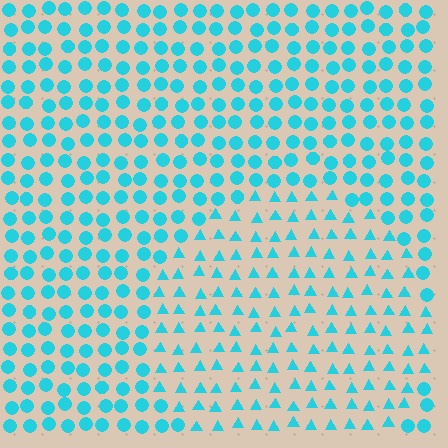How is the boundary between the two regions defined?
The boundary is defined by a change in element shape: triangles inside vs. circles outside. All elements share the same color and spacing.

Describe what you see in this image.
The image is filled with small cyan elements arranged in a uniform grid. A circle-shaped region contains triangles, while the surrounding area contains circles. The boundary is defined purely by the change in element shape.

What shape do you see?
I see a circle.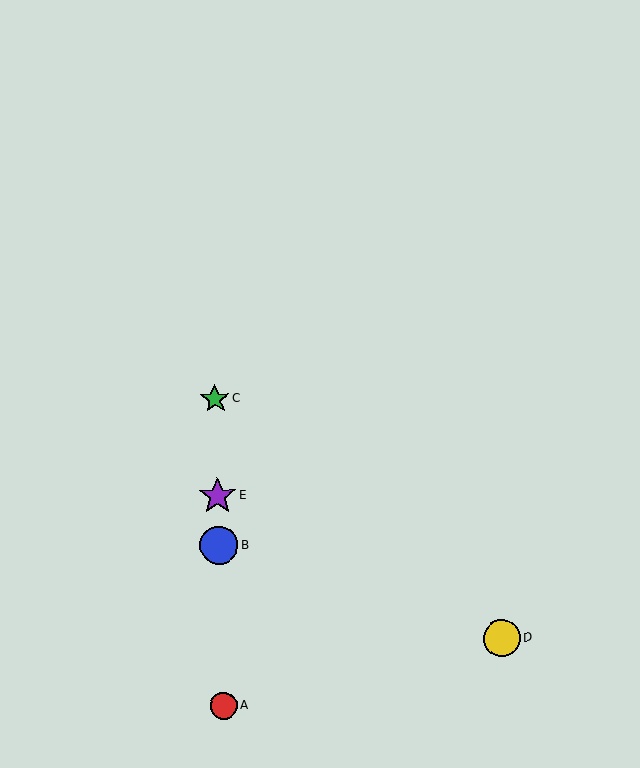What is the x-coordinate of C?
Object C is at x≈215.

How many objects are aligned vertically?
4 objects (A, B, C, E) are aligned vertically.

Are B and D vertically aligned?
No, B is at x≈219 and D is at x≈502.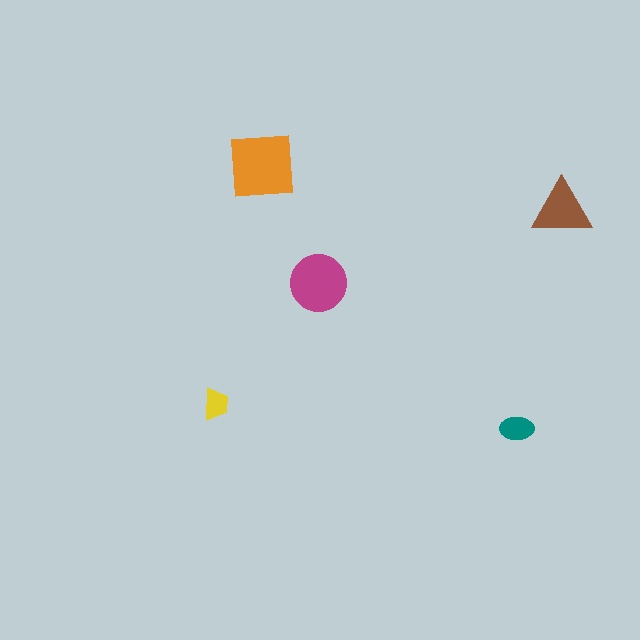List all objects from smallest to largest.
The yellow trapezoid, the teal ellipse, the brown triangle, the magenta circle, the orange square.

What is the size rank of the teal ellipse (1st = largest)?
4th.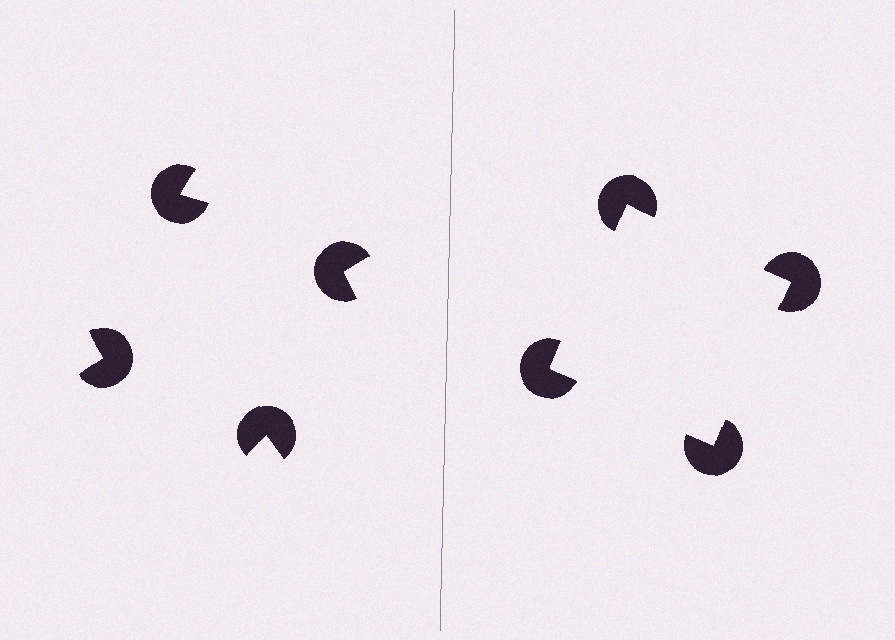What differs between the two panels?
The pac-man discs are positioned identically on both sides; only the wedge orientations differ. On the right they align to a square; on the left they are misaligned.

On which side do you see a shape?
An illusory square appears on the right side. On the left side the wedge cuts are rotated, so no coherent shape forms.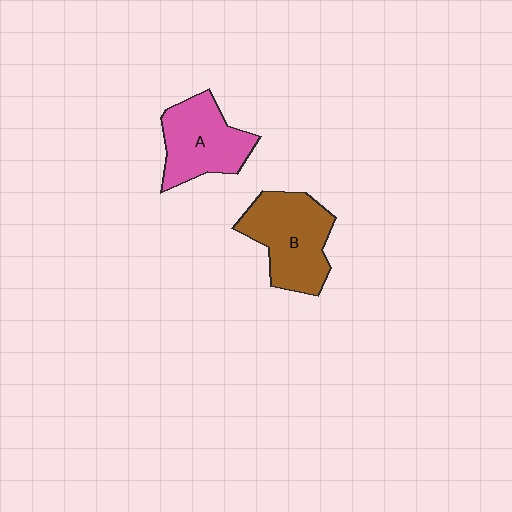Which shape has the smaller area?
Shape A (pink).